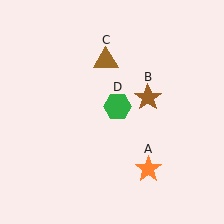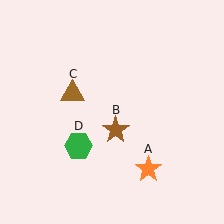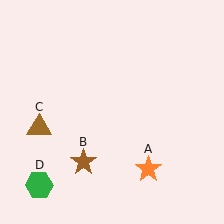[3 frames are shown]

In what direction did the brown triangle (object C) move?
The brown triangle (object C) moved down and to the left.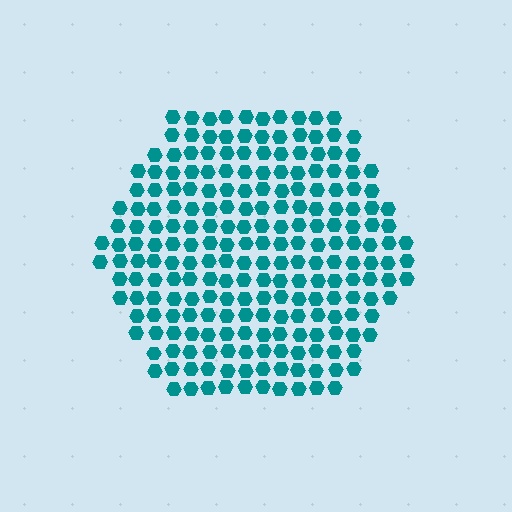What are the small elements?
The small elements are hexagons.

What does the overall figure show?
The overall figure shows a hexagon.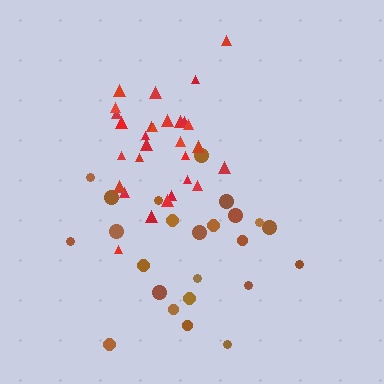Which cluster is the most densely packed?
Red.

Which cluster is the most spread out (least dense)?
Brown.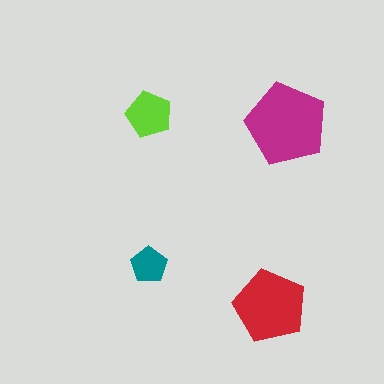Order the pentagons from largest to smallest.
the magenta one, the red one, the lime one, the teal one.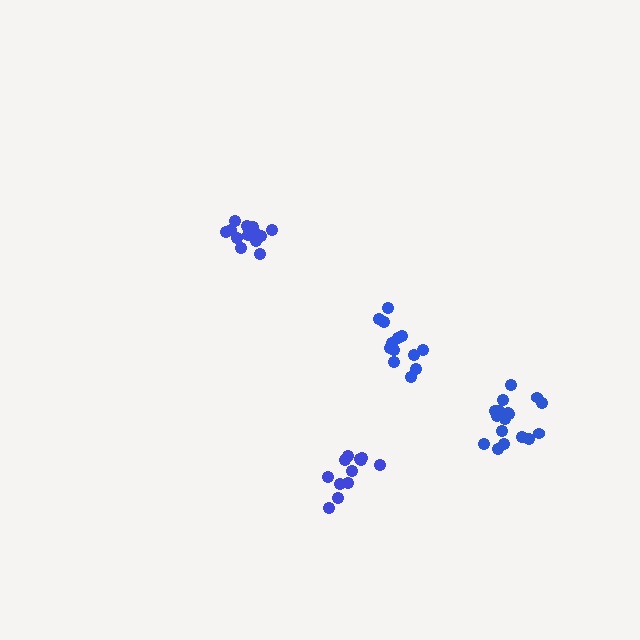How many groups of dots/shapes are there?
There are 4 groups.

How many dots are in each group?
Group 1: 17 dots, Group 2: 14 dots, Group 3: 13 dots, Group 4: 12 dots (56 total).